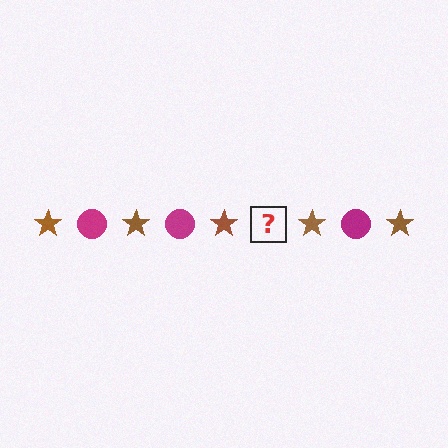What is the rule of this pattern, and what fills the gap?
The rule is that the pattern alternates between brown star and magenta circle. The gap should be filled with a magenta circle.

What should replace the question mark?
The question mark should be replaced with a magenta circle.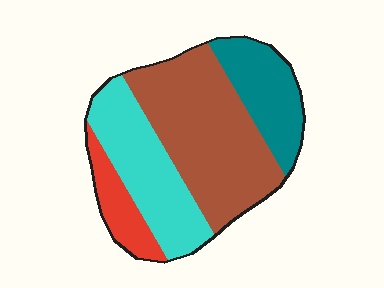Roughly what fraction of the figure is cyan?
Cyan covers around 25% of the figure.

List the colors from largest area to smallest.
From largest to smallest: brown, cyan, teal, red.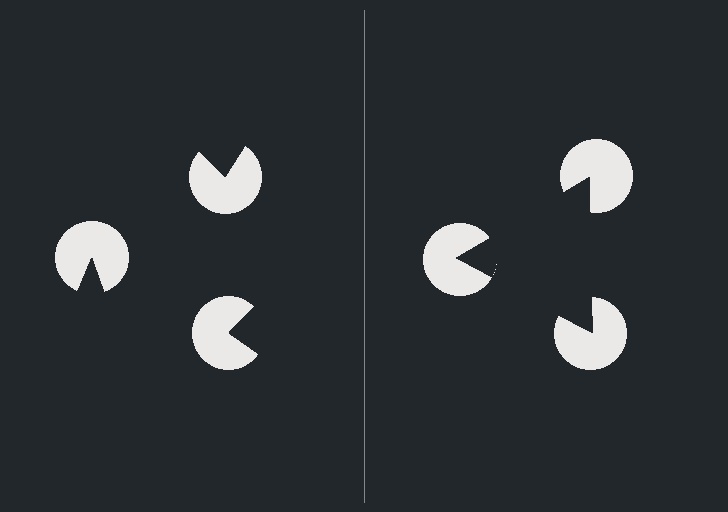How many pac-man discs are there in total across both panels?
6 — 3 on each side.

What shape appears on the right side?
An illusory triangle.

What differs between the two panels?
The pac-man discs are positioned identically on both sides; only the wedge orientations differ. On the right they align to a triangle; on the left they are misaligned.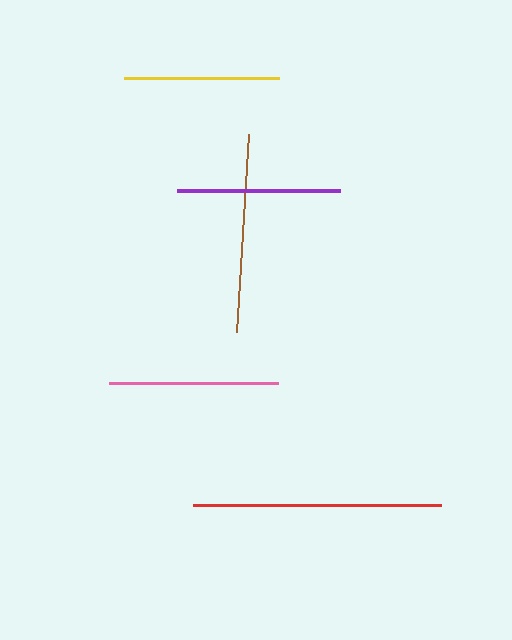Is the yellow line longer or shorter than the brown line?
The brown line is longer than the yellow line.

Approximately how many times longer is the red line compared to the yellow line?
The red line is approximately 1.6 times the length of the yellow line.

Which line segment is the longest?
The red line is the longest at approximately 247 pixels.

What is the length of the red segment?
The red segment is approximately 247 pixels long.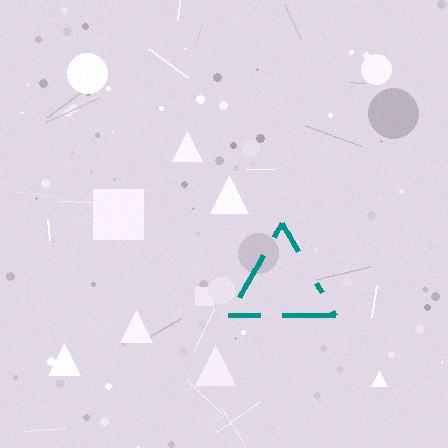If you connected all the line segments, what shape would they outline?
They would outline a triangle.